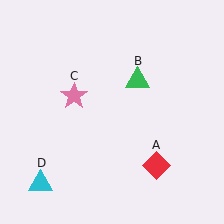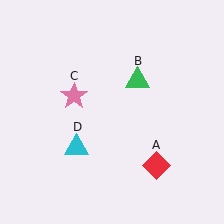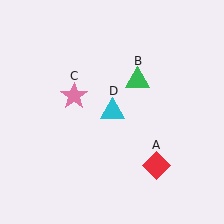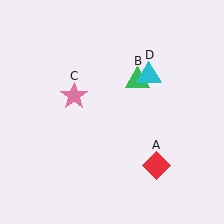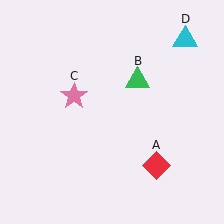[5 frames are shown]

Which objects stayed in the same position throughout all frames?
Red diamond (object A) and green triangle (object B) and pink star (object C) remained stationary.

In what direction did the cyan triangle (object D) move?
The cyan triangle (object D) moved up and to the right.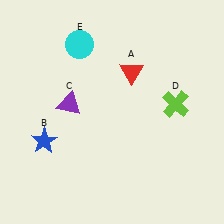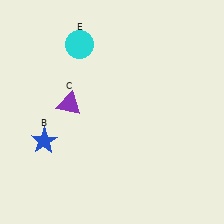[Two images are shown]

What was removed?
The lime cross (D), the red triangle (A) were removed in Image 2.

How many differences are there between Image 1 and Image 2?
There are 2 differences between the two images.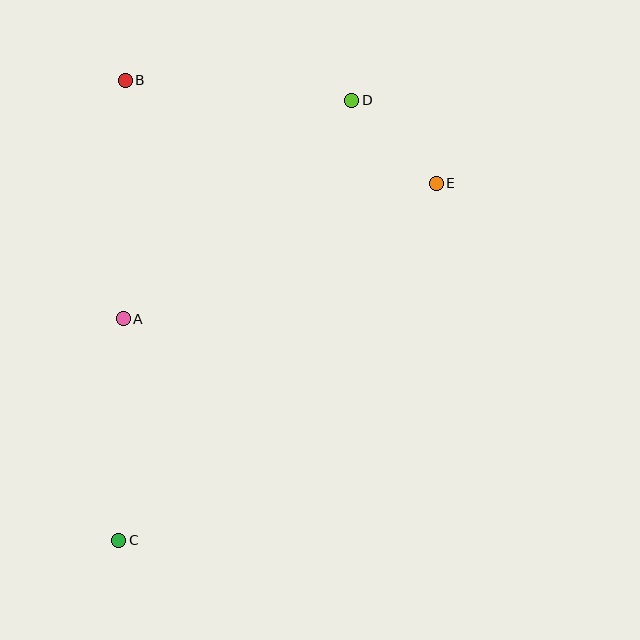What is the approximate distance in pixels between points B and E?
The distance between B and E is approximately 328 pixels.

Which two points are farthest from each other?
Points C and D are farthest from each other.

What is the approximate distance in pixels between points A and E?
The distance between A and E is approximately 341 pixels.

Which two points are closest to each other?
Points D and E are closest to each other.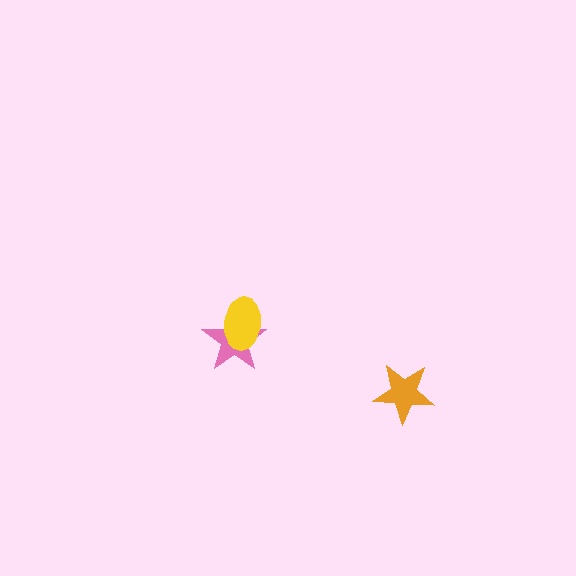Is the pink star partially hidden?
Yes, it is partially covered by another shape.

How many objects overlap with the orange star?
0 objects overlap with the orange star.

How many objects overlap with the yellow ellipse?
1 object overlaps with the yellow ellipse.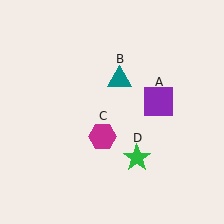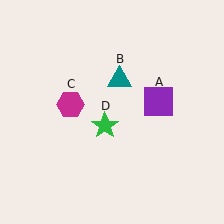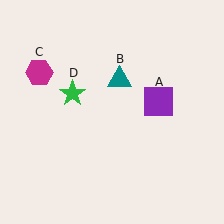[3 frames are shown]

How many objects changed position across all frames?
2 objects changed position: magenta hexagon (object C), green star (object D).